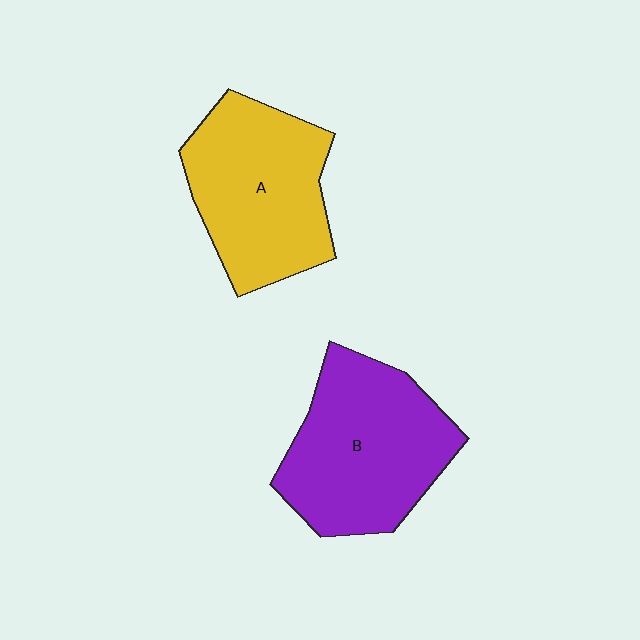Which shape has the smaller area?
Shape A (yellow).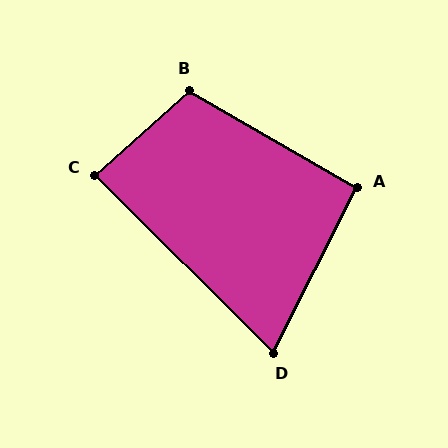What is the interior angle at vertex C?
Approximately 87 degrees (approximately right).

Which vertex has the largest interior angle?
B, at approximately 108 degrees.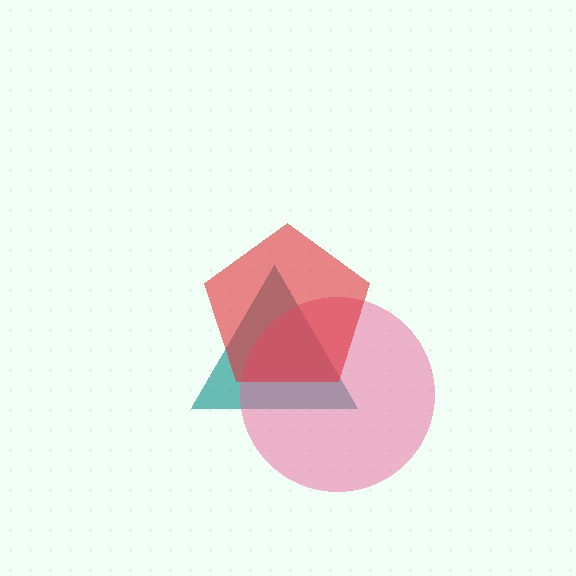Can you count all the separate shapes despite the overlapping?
Yes, there are 3 separate shapes.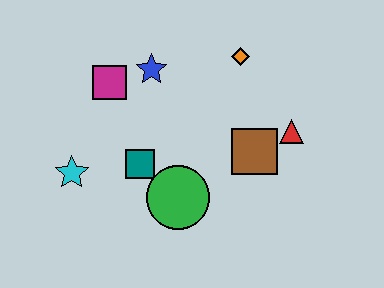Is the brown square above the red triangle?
No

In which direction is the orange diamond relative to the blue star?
The orange diamond is to the right of the blue star.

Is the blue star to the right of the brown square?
No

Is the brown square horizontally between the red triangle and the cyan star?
Yes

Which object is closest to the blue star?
The magenta square is closest to the blue star.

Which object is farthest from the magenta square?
The red triangle is farthest from the magenta square.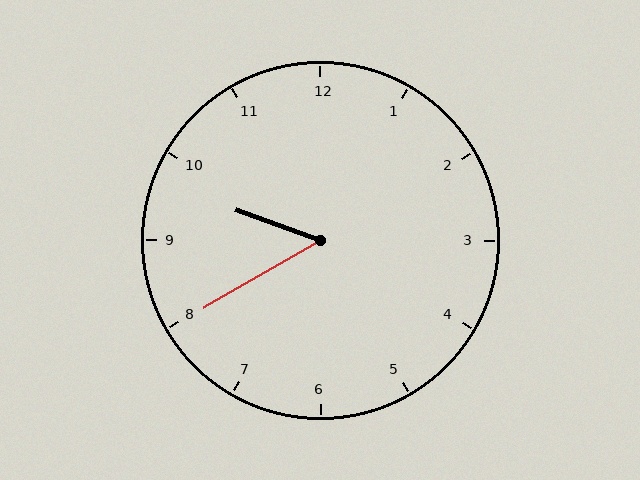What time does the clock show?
9:40.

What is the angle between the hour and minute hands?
Approximately 50 degrees.